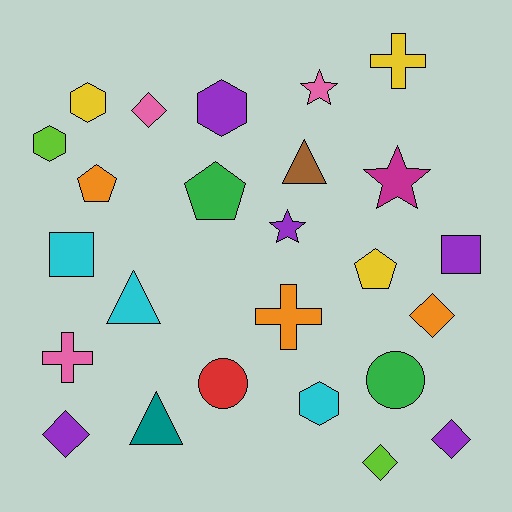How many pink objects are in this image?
There are 3 pink objects.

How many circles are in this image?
There are 2 circles.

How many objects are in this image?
There are 25 objects.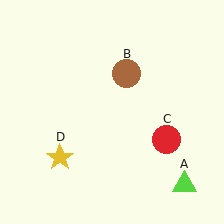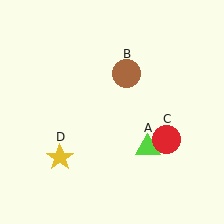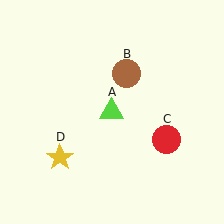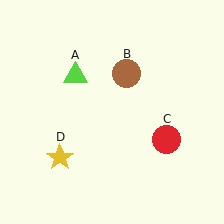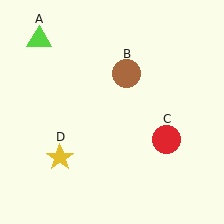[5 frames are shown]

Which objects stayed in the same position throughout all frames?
Brown circle (object B) and red circle (object C) and yellow star (object D) remained stationary.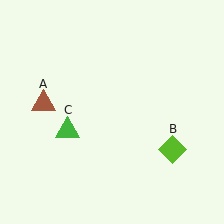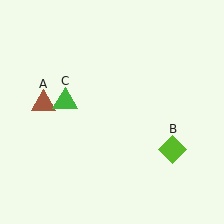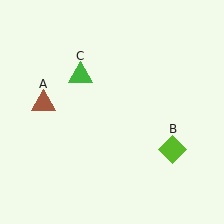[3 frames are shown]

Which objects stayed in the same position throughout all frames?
Brown triangle (object A) and lime diamond (object B) remained stationary.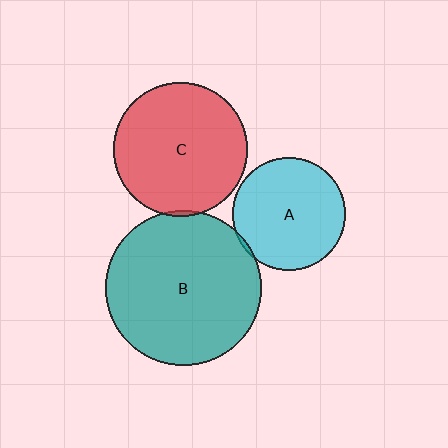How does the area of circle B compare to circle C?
Approximately 1.3 times.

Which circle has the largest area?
Circle B (teal).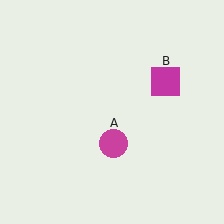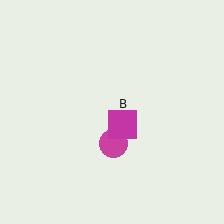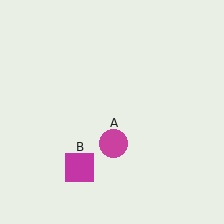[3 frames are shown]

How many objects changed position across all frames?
1 object changed position: magenta square (object B).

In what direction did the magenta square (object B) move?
The magenta square (object B) moved down and to the left.